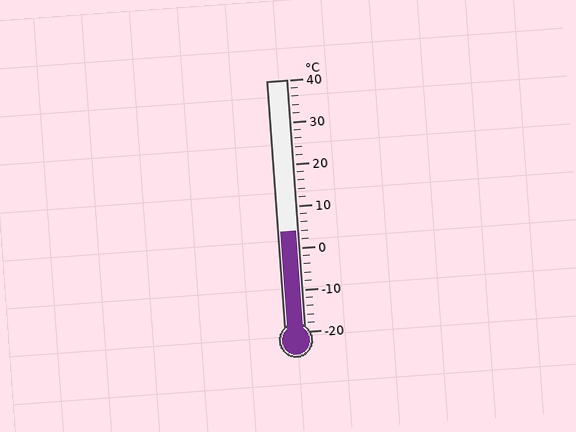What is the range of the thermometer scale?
The thermometer scale ranges from -20°C to 40°C.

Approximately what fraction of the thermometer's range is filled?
The thermometer is filled to approximately 40% of its range.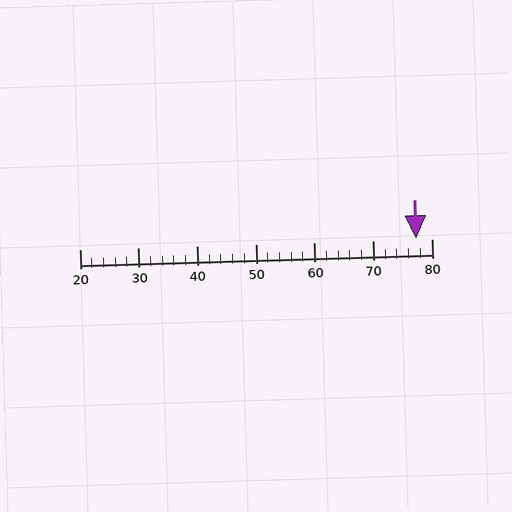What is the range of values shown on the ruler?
The ruler shows values from 20 to 80.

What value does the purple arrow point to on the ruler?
The purple arrow points to approximately 77.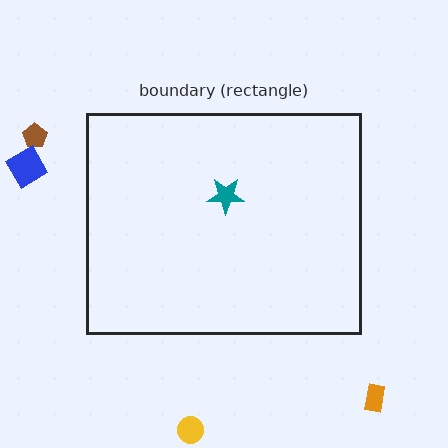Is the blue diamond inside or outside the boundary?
Outside.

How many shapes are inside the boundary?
1 inside, 4 outside.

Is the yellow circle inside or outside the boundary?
Outside.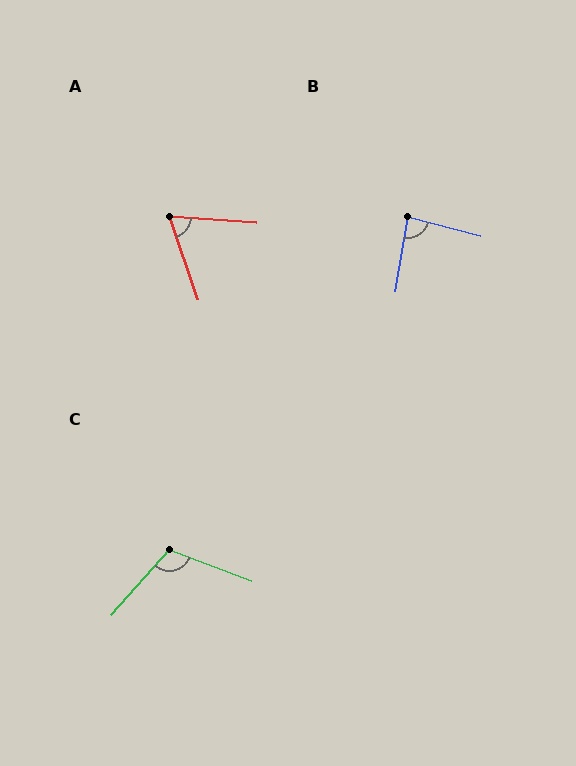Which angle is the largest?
C, at approximately 111 degrees.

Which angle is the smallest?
A, at approximately 67 degrees.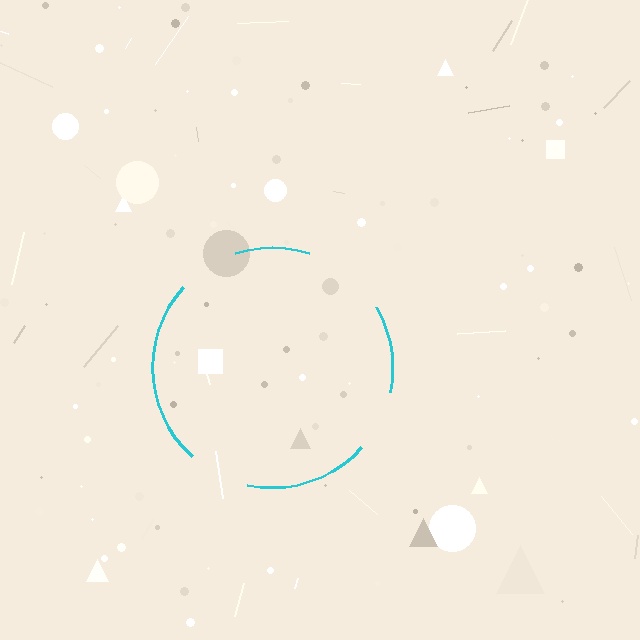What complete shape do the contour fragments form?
The contour fragments form a circle.